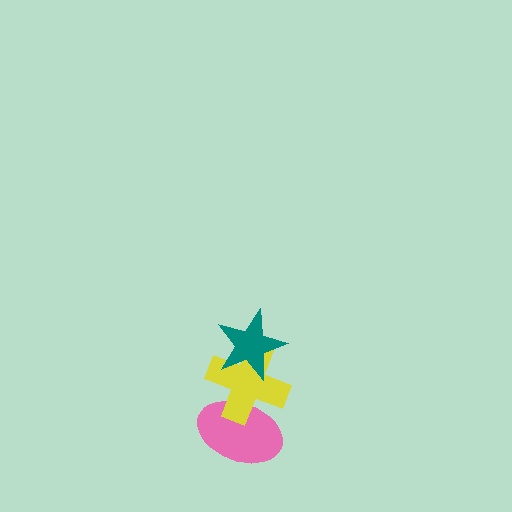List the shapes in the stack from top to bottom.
From top to bottom: the teal star, the yellow cross, the pink ellipse.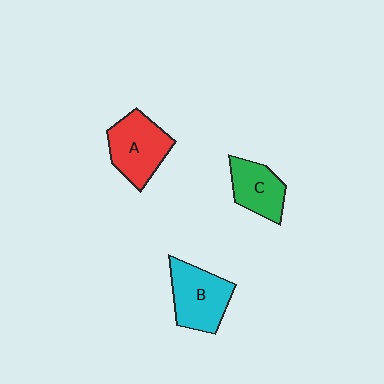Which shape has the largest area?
Shape B (cyan).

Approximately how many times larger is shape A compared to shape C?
Approximately 1.3 times.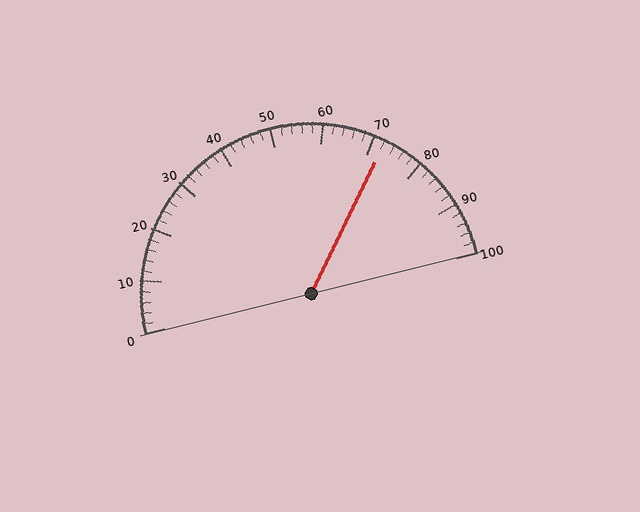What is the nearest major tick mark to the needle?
The nearest major tick mark is 70.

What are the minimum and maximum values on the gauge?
The gauge ranges from 0 to 100.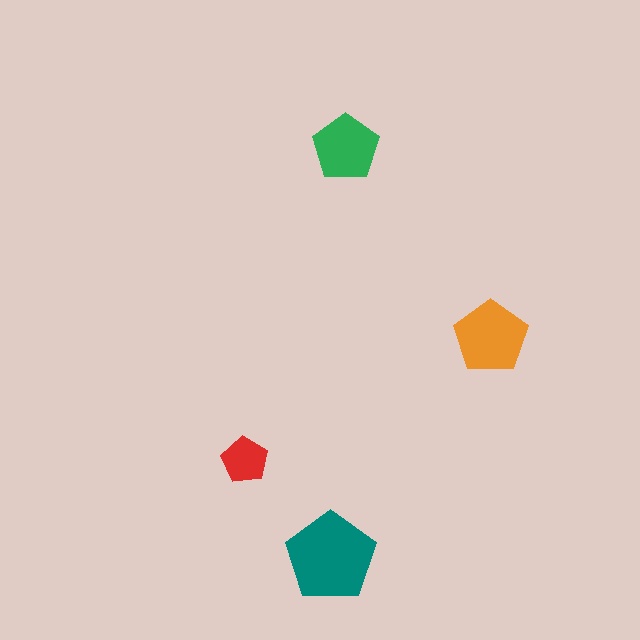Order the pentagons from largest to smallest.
the teal one, the orange one, the green one, the red one.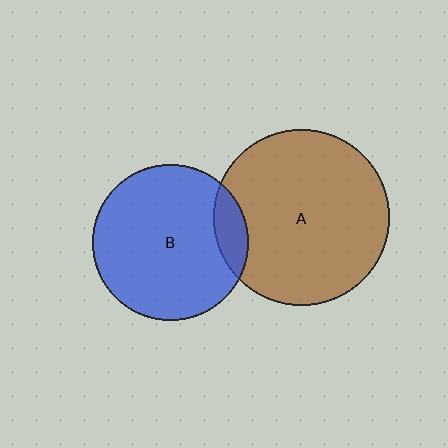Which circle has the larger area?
Circle A (brown).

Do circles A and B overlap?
Yes.